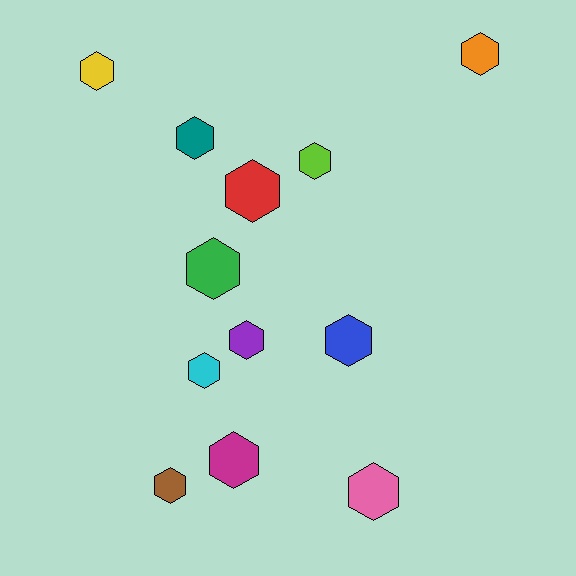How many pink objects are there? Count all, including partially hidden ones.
There is 1 pink object.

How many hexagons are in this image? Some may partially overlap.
There are 12 hexagons.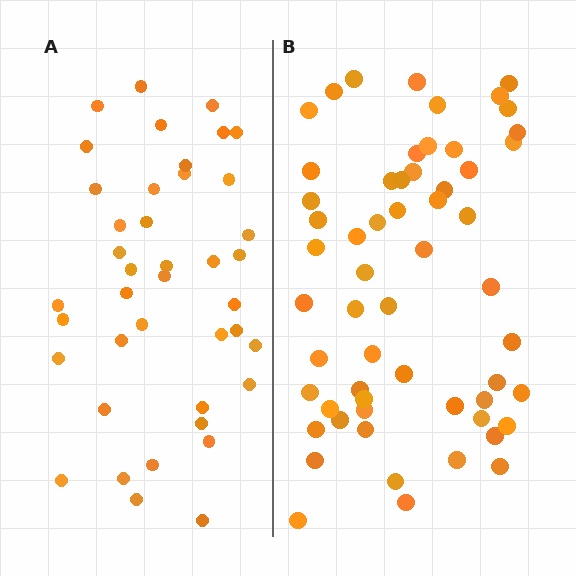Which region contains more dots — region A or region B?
Region B (the right region) has more dots.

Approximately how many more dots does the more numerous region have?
Region B has approximately 15 more dots than region A.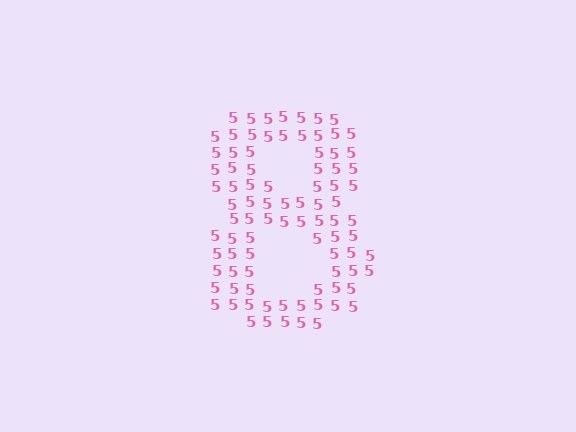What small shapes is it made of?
It is made of small digit 5's.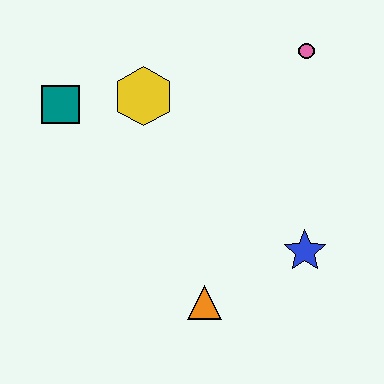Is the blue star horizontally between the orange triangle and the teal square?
No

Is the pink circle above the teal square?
Yes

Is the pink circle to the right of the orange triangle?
Yes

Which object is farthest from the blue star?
The teal square is farthest from the blue star.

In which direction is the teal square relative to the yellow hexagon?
The teal square is to the left of the yellow hexagon.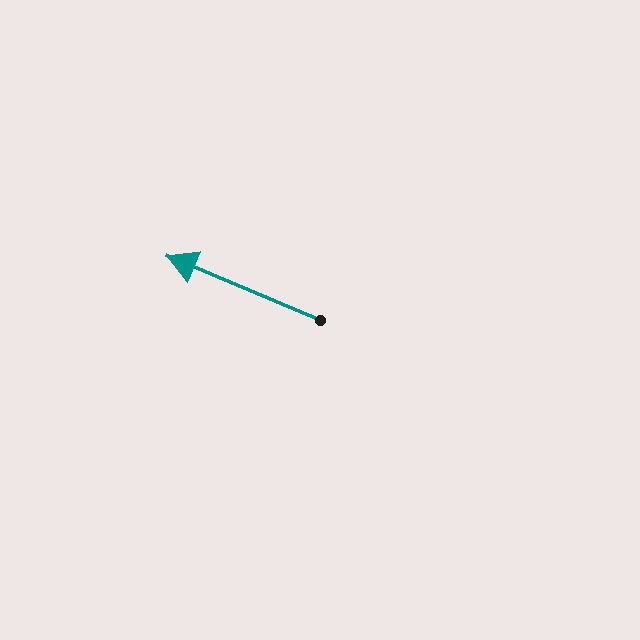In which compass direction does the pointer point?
Northwest.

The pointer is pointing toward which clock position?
Roughly 10 o'clock.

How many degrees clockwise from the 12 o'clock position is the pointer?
Approximately 293 degrees.